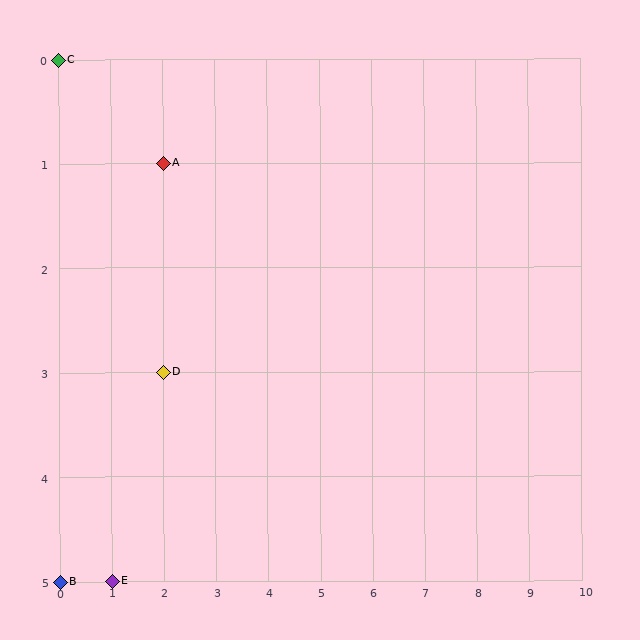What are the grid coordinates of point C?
Point C is at grid coordinates (0, 0).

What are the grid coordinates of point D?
Point D is at grid coordinates (2, 3).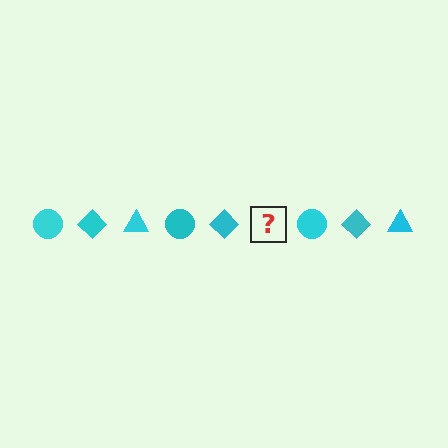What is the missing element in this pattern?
The missing element is a cyan triangle.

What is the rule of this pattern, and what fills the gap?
The rule is that the pattern cycles through circle, diamond, triangle shapes in cyan. The gap should be filled with a cyan triangle.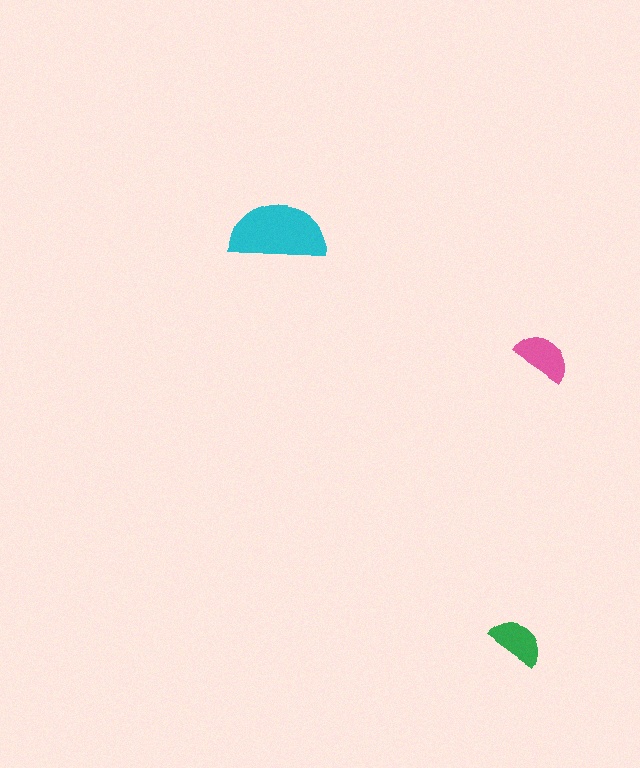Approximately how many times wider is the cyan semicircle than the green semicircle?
About 1.5 times wider.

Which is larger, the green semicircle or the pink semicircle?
The pink one.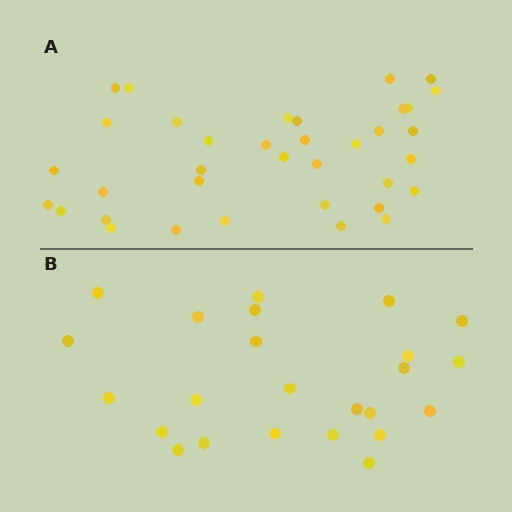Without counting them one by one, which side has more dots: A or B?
Region A (the top region) has more dots.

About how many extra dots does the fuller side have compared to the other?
Region A has roughly 12 or so more dots than region B.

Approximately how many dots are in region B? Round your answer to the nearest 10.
About 20 dots. (The exact count is 24, which rounds to 20.)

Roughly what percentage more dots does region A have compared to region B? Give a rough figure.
About 50% more.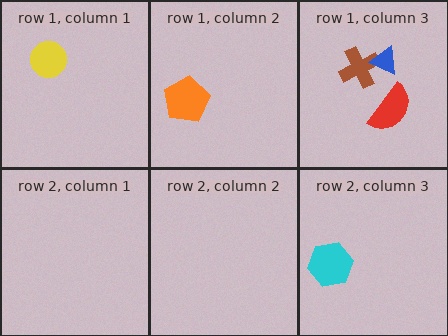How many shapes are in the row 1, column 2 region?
1.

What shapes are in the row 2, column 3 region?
The cyan hexagon.